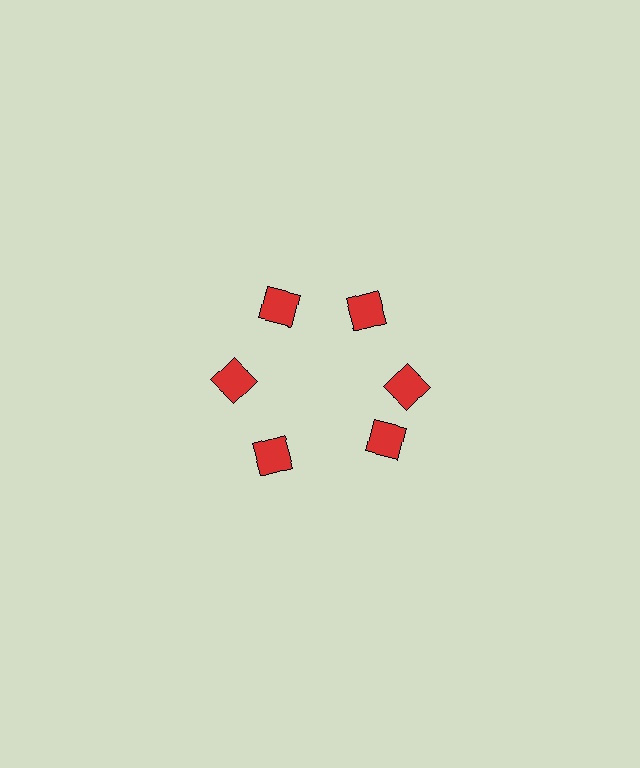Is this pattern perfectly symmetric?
No. The 6 red diamonds are arranged in a ring, but one element near the 5 o'clock position is rotated out of alignment along the ring, breaking the 6-fold rotational symmetry.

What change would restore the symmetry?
The symmetry would be restored by rotating it back into even spacing with its neighbors so that all 6 diamonds sit at equal angles and equal distance from the center.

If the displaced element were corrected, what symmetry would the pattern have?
It would have 6-fold rotational symmetry — the pattern would map onto itself every 60 degrees.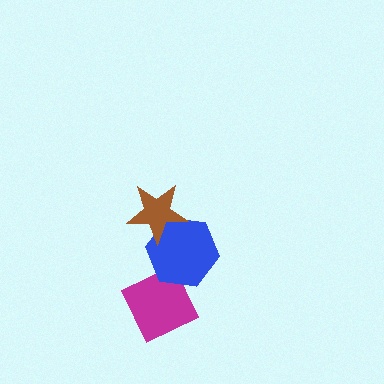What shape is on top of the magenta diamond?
The blue hexagon is on top of the magenta diamond.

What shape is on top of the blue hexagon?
The brown star is on top of the blue hexagon.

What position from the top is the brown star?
The brown star is 1st from the top.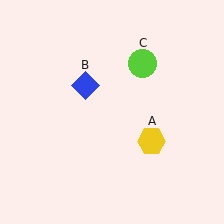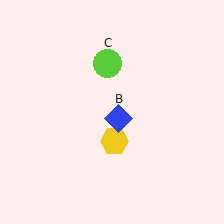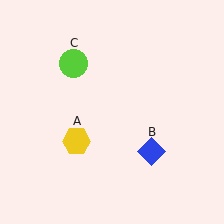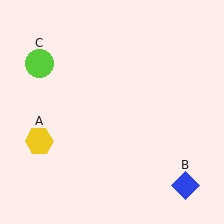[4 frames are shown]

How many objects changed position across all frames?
3 objects changed position: yellow hexagon (object A), blue diamond (object B), lime circle (object C).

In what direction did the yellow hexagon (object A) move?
The yellow hexagon (object A) moved left.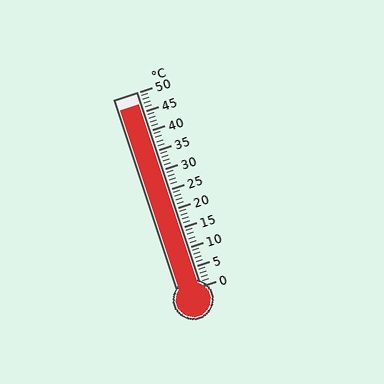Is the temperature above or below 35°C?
The temperature is above 35°C.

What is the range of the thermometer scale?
The thermometer scale ranges from 0°C to 50°C.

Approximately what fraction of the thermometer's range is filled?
The thermometer is filled to approximately 95% of its range.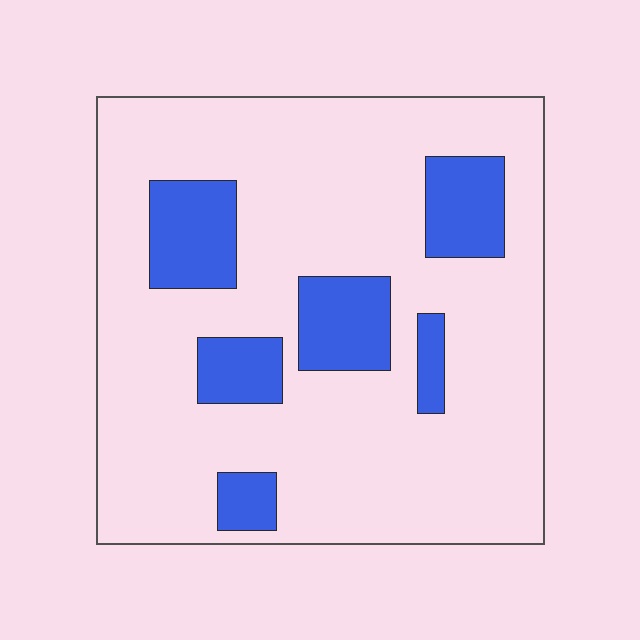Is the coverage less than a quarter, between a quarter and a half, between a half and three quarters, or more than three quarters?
Less than a quarter.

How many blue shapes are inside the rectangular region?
6.